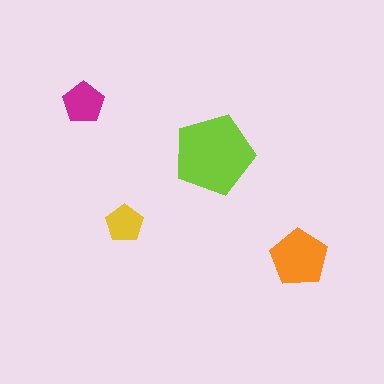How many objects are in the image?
There are 4 objects in the image.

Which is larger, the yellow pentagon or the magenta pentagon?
The magenta one.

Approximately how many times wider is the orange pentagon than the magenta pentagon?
About 1.5 times wider.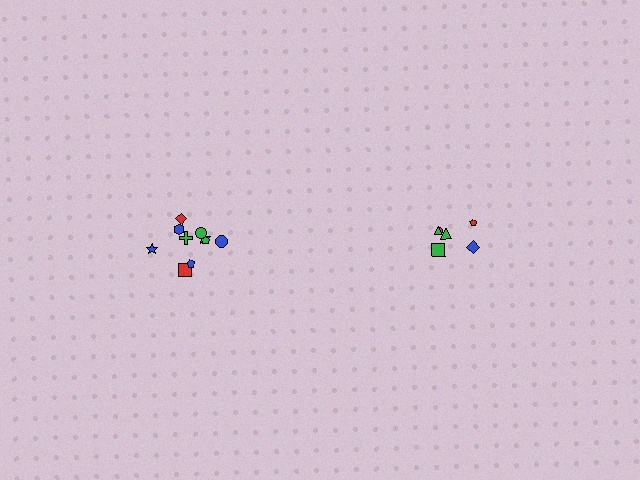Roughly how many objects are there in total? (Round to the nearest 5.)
Roughly 15 objects in total.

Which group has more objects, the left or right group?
The left group.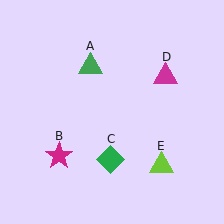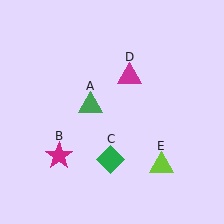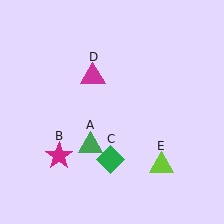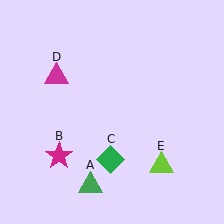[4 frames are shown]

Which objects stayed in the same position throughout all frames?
Magenta star (object B) and green diamond (object C) and lime triangle (object E) remained stationary.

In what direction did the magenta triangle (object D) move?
The magenta triangle (object D) moved left.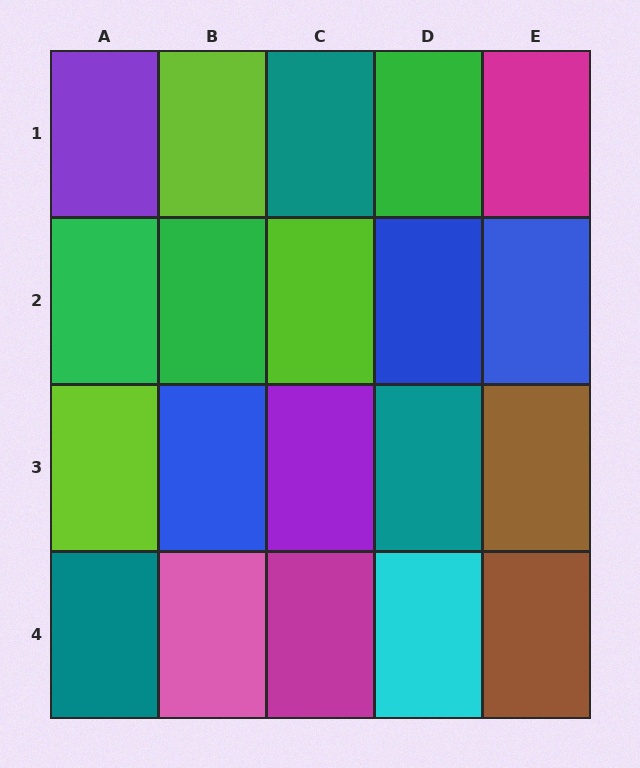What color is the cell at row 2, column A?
Green.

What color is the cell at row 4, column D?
Cyan.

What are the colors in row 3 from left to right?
Lime, blue, purple, teal, brown.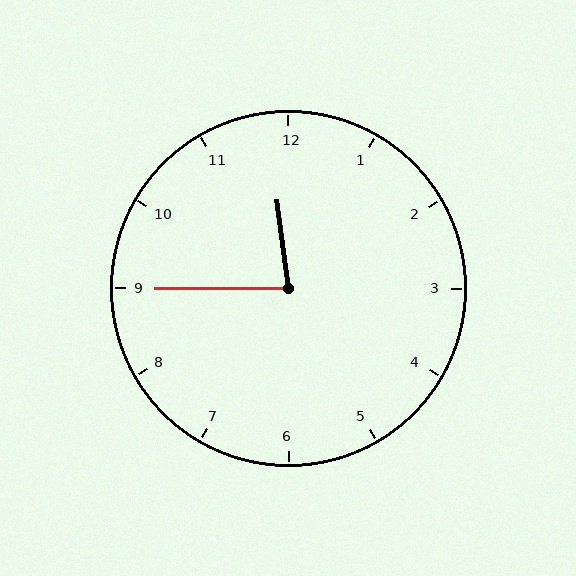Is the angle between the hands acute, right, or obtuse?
It is acute.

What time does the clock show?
11:45.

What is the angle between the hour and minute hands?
Approximately 82 degrees.